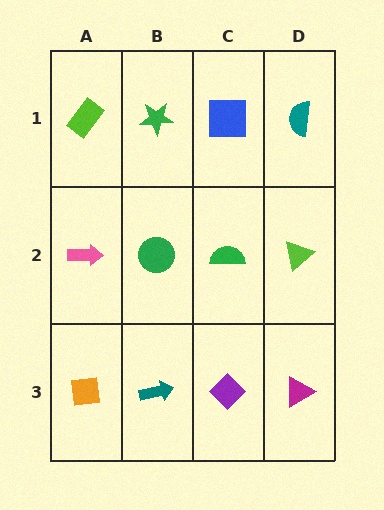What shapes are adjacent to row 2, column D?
A teal semicircle (row 1, column D), a magenta triangle (row 3, column D), a green semicircle (row 2, column C).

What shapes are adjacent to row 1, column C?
A green semicircle (row 2, column C), a green star (row 1, column B), a teal semicircle (row 1, column D).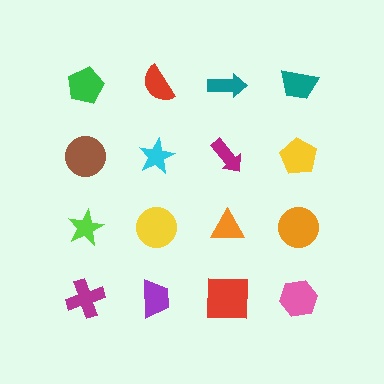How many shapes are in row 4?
4 shapes.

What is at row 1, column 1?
A green pentagon.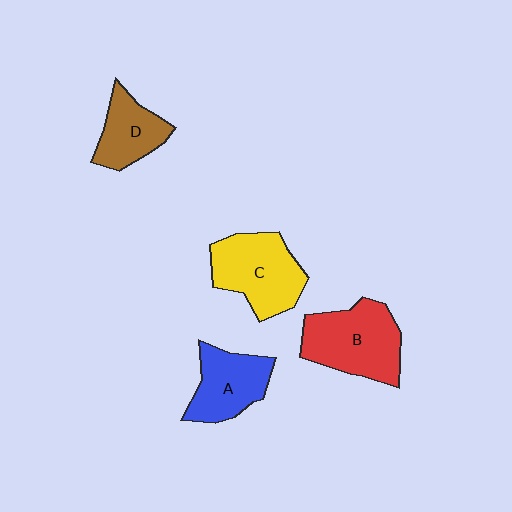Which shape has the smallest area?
Shape D (brown).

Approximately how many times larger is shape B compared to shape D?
Approximately 1.6 times.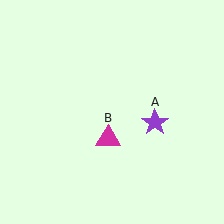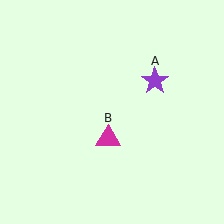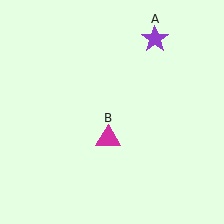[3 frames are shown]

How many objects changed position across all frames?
1 object changed position: purple star (object A).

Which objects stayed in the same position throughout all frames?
Magenta triangle (object B) remained stationary.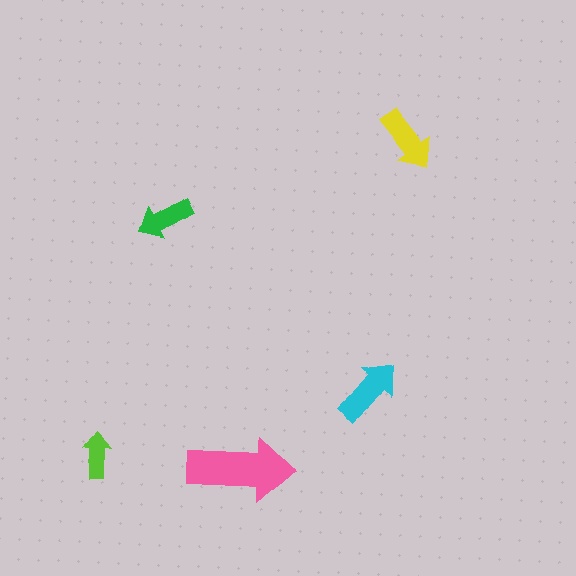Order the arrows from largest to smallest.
the pink one, the cyan one, the yellow one, the green one, the lime one.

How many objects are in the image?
There are 5 objects in the image.